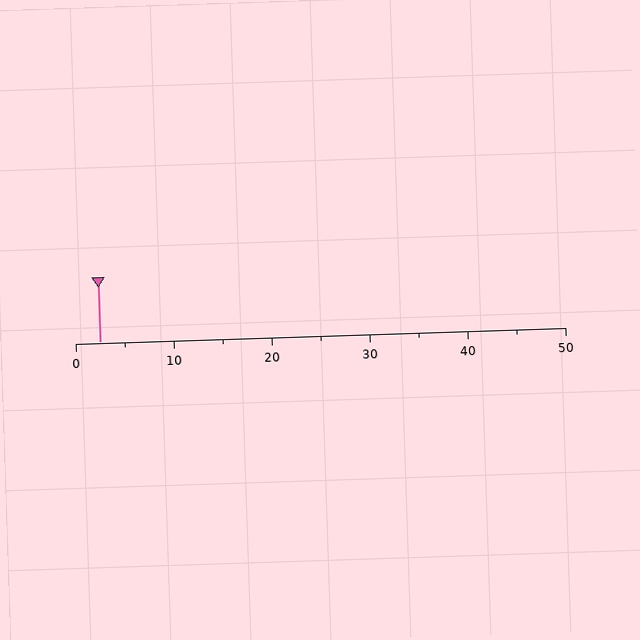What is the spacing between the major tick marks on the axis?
The major ticks are spaced 10 apart.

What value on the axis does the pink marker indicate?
The marker indicates approximately 2.5.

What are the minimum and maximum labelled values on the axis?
The axis runs from 0 to 50.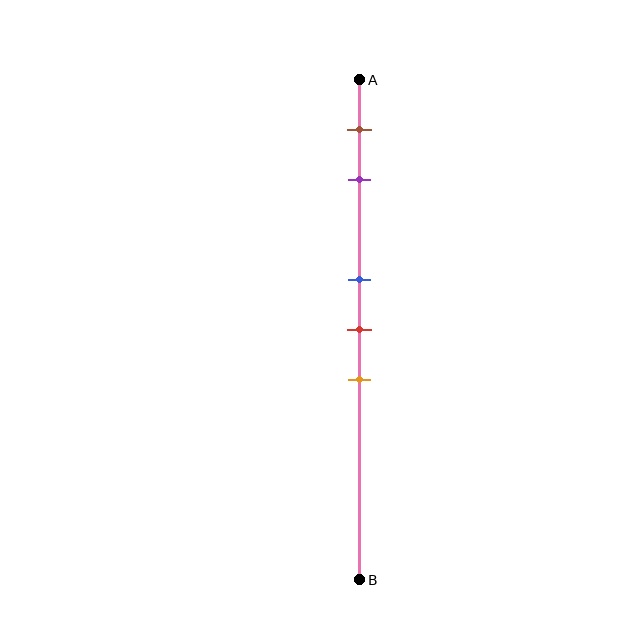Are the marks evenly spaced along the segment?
No, the marks are not evenly spaced.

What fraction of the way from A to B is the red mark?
The red mark is approximately 50% (0.5) of the way from A to B.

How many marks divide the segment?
There are 5 marks dividing the segment.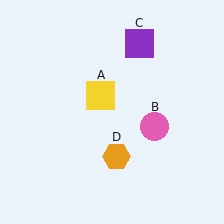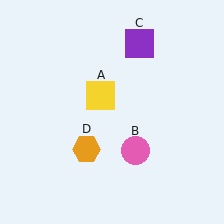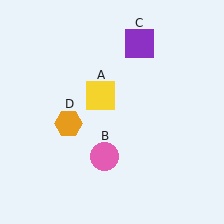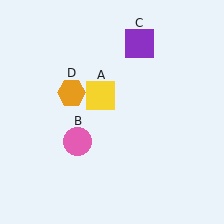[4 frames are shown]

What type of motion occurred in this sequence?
The pink circle (object B), orange hexagon (object D) rotated clockwise around the center of the scene.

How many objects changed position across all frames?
2 objects changed position: pink circle (object B), orange hexagon (object D).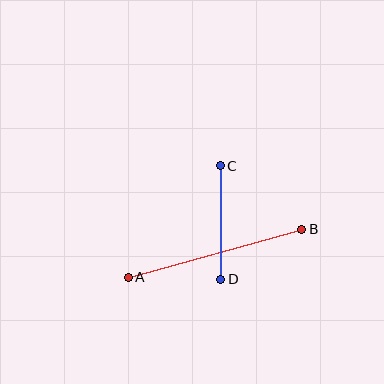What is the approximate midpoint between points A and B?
The midpoint is at approximately (215, 253) pixels.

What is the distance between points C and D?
The distance is approximately 113 pixels.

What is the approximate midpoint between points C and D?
The midpoint is at approximately (220, 222) pixels.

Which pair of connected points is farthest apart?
Points A and B are farthest apart.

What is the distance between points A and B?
The distance is approximately 180 pixels.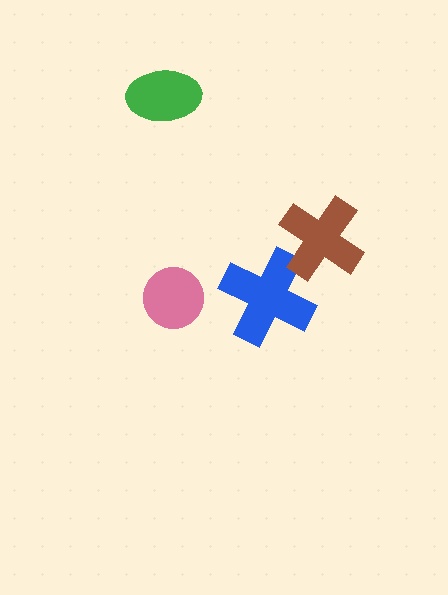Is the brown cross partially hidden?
No, no other shape covers it.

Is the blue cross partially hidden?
Yes, it is partially covered by another shape.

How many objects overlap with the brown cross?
1 object overlaps with the brown cross.